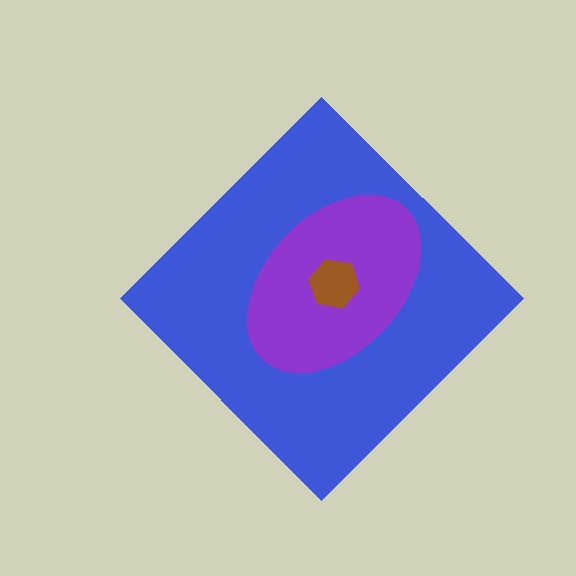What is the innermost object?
The brown hexagon.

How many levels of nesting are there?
3.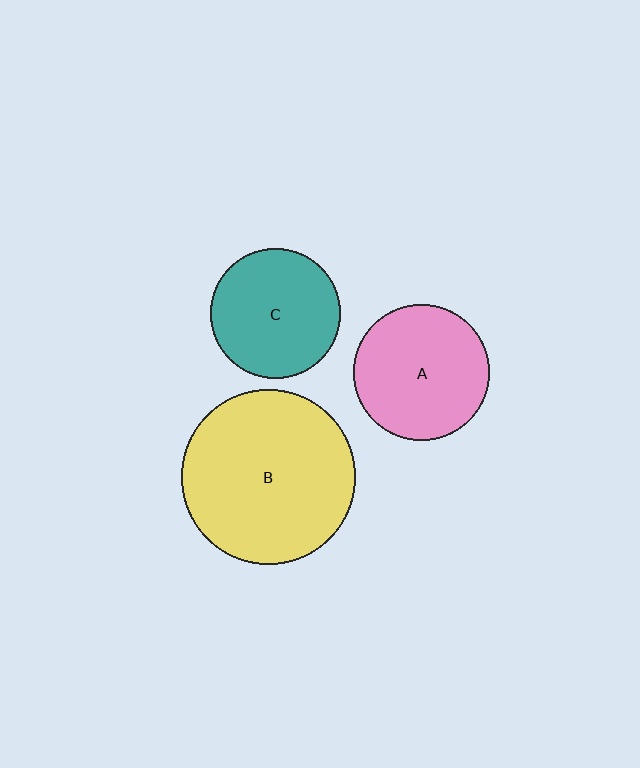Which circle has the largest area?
Circle B (yellow).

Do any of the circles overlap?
No, none of the circles overlap.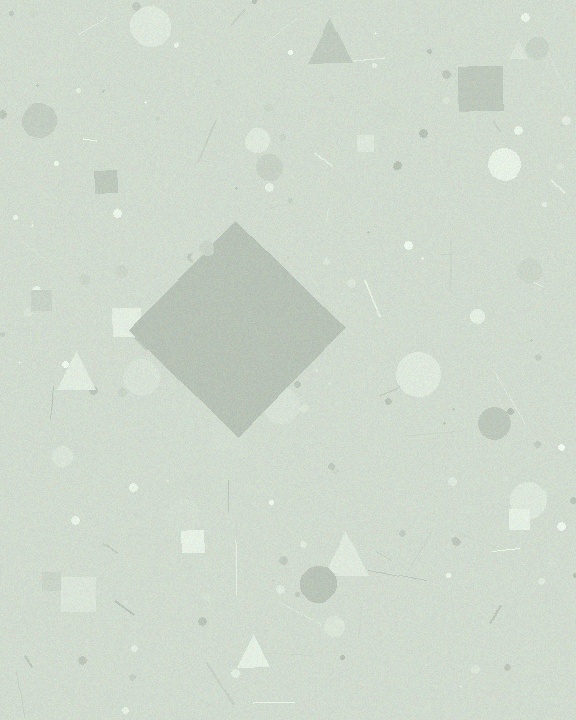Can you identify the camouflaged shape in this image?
The camouflaged shape is a diamond.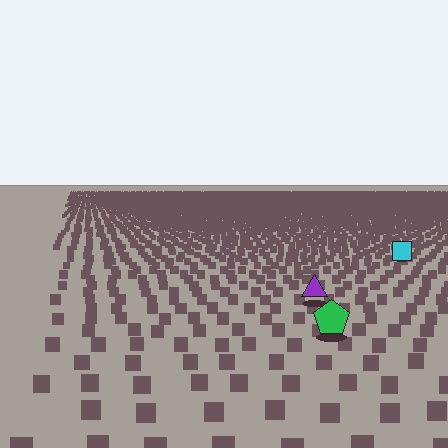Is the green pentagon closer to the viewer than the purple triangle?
Yes. The green pentagon is closer — you can tell from the texture gradient: the ground texture is coarser near it.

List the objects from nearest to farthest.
From nearest to farthest: the green pentagon, the purple triangle, the cyan square.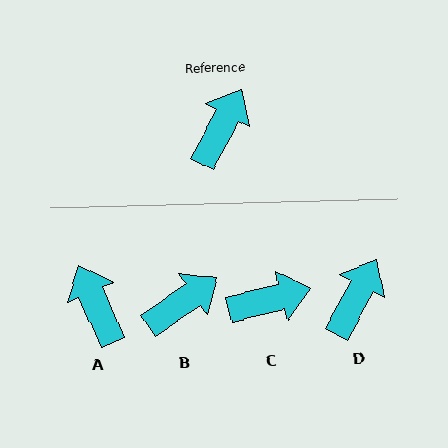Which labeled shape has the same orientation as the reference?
D.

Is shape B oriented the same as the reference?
No, it is off by about 28 degrees.